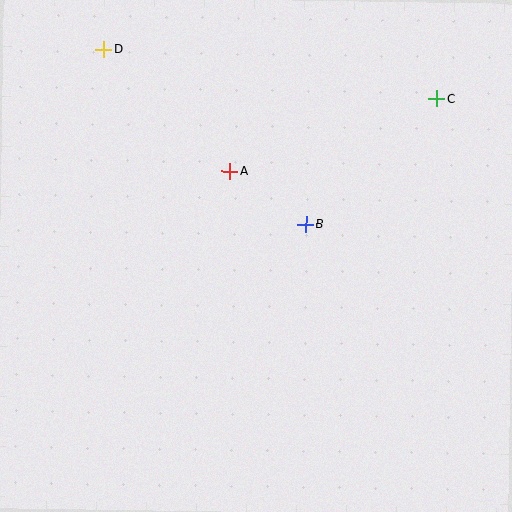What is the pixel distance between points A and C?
The distance between A and C is 219 pixels.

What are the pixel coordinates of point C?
Point C is at (437, 98).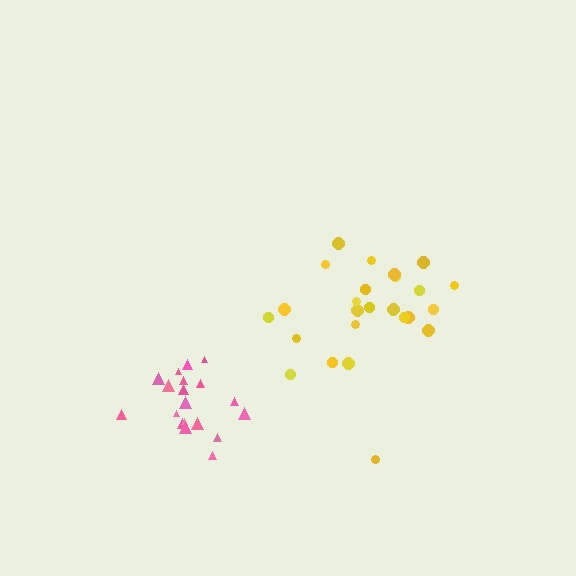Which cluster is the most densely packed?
Pink.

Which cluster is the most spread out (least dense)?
Yellow.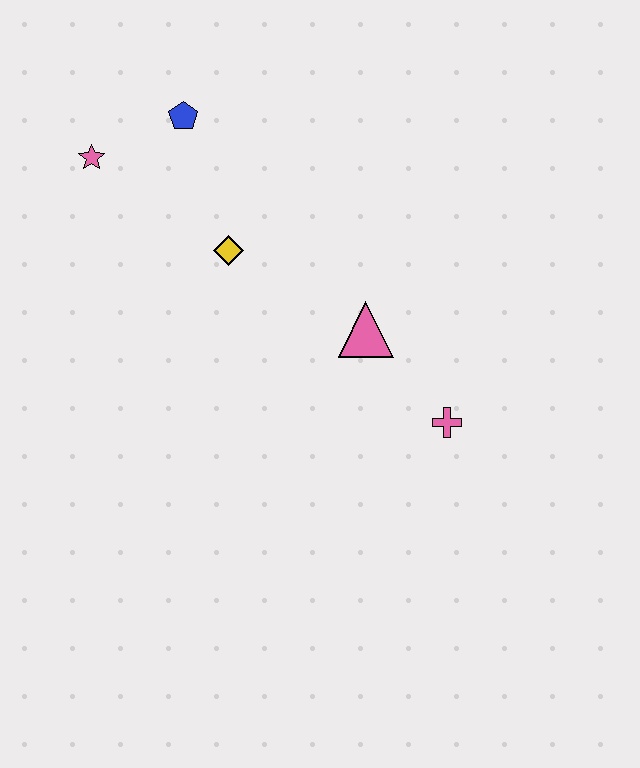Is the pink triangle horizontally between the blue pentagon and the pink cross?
Yes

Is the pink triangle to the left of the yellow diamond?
No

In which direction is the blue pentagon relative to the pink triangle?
The blue pentagon is above the pink triangle.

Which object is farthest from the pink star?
The pink cross is farthest from the pink star.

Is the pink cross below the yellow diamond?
Yes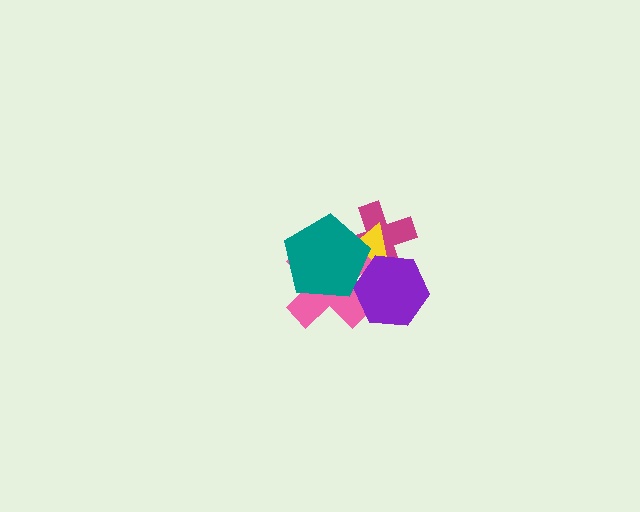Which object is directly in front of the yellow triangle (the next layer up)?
The pink cross is directly in front of the yellow triangle.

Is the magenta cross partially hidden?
Yes, it is partially covered by another shape.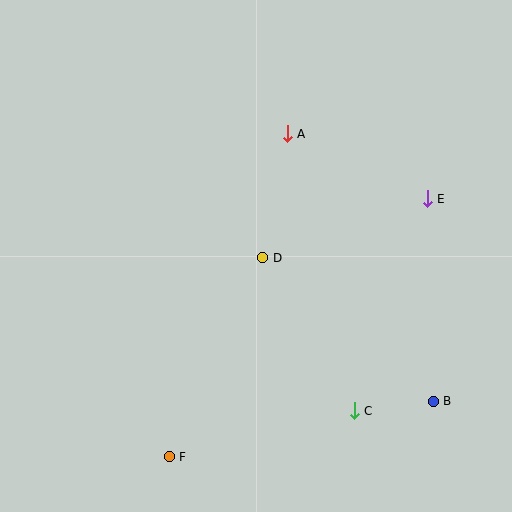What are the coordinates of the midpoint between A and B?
The midpoint between A and B is at (360, 268).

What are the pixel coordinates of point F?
Point F is at (169, 457).